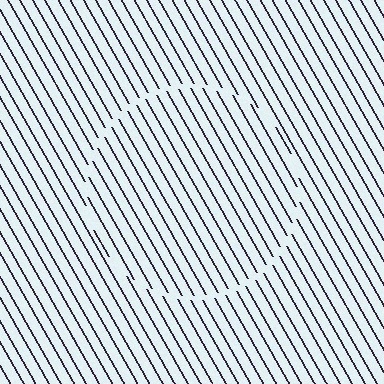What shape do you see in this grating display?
An illusory circle. The interior of the shape contains the same grating, shifted by half a period — the contour is defined by the phase discontinuity where line-ends from the inner and outer gratings abut.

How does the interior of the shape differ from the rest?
The interior of the shape contains the same grating, shifted by half a period — the contour is defined by the phase discontinuity where line-ends from the inner and outer gratings abut.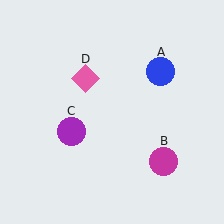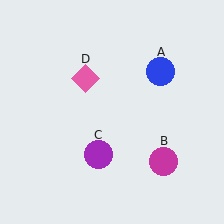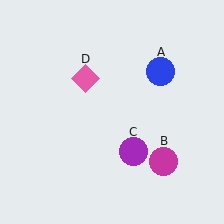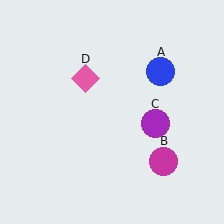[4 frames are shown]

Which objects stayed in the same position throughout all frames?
Blue circle (object A) and magenta circle (object B) and pink diamond (object D) remained stationary.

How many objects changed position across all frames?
1 object changed position: purple circle (object C).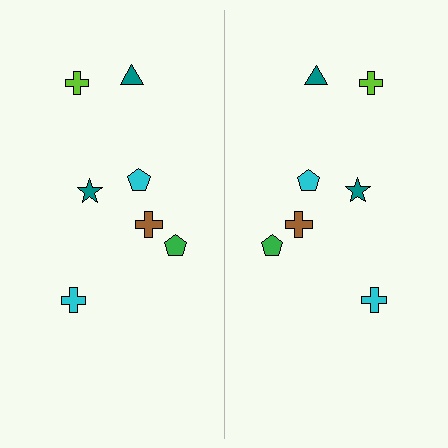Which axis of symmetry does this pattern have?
The pattern has a vertical axis of symmetry running through the center of the image.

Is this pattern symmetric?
Yes, this pattern has bilateral (reflection) symmetry.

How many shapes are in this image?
There are 14 shapes in this image.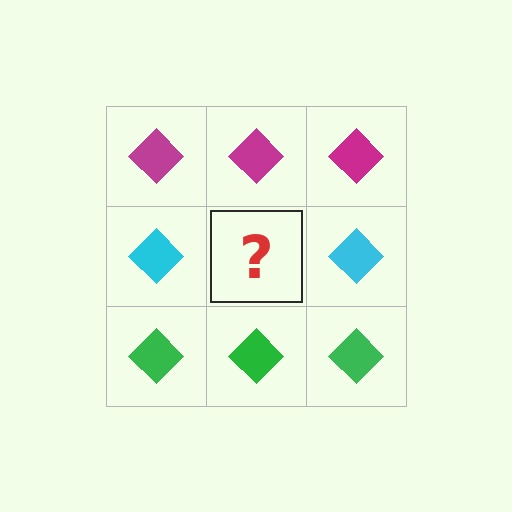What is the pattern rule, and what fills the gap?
The rule is that each row has a consistent color. The gap should be filled with a cyan diamond.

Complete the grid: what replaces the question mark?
The question mark should be replaced with a cyan diamond.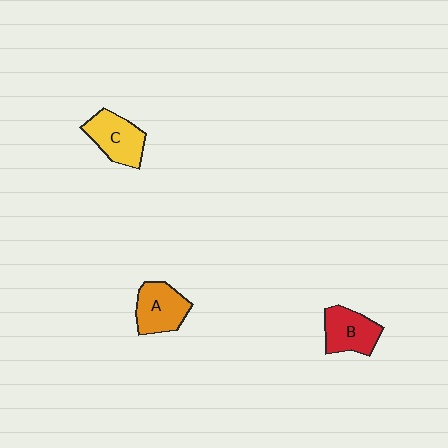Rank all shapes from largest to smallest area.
From largest to smallest: C (yellow), A (orange), B (red).